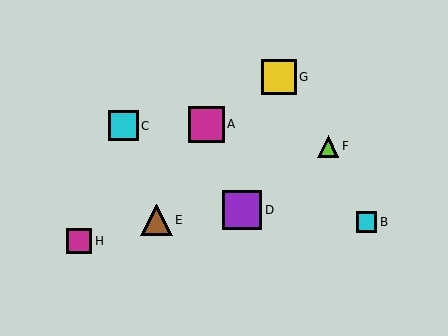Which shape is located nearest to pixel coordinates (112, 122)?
The cyan square (labeled C) at (123, 126) is nearest to that location.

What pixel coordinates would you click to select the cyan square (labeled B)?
Click at (366, 222) to select the cyan square B.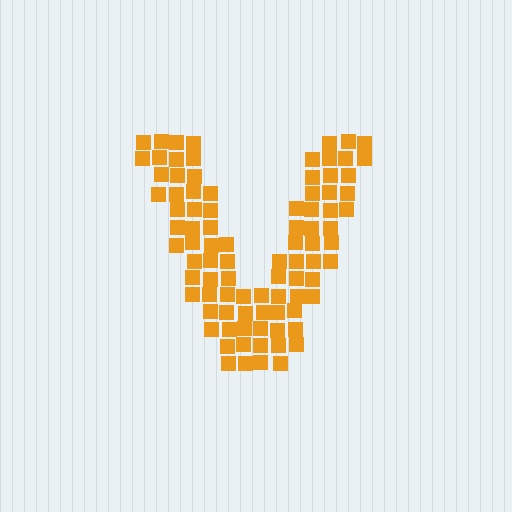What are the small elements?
The small elements are squares.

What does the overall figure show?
The overall figure shows the letter V.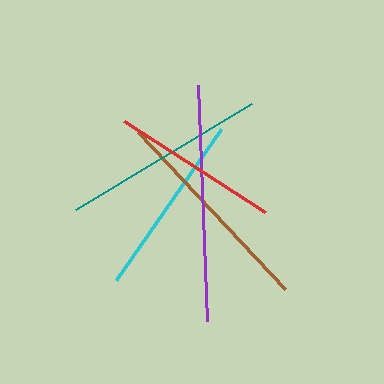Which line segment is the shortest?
The red line is the shortest at approximately 167 pixels.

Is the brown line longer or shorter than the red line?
The brown line is longer than the red line.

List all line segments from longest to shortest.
From longest to shortest: purple, brown, teal, cyan, red.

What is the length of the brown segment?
The brown segment is approximately 215 pixels long.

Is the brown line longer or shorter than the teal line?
The brown line is longer than the teal line.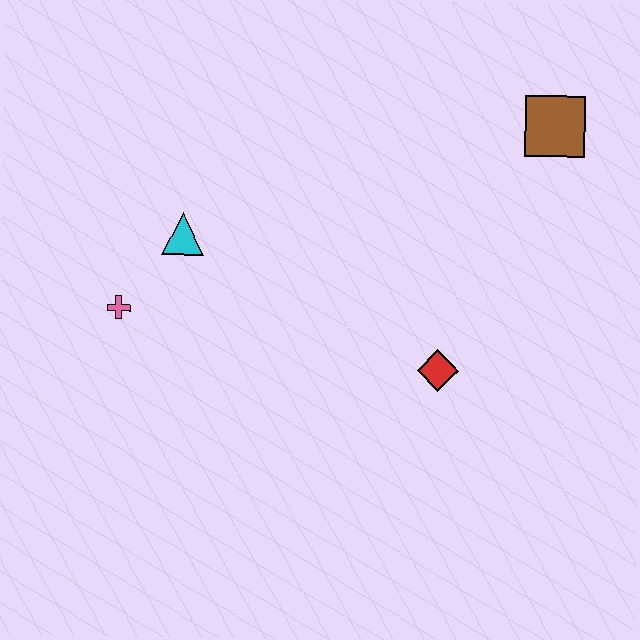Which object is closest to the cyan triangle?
The pink cross is closest to the cyan triangle.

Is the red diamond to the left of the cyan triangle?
No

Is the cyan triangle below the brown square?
Yes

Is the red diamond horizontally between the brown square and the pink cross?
Yes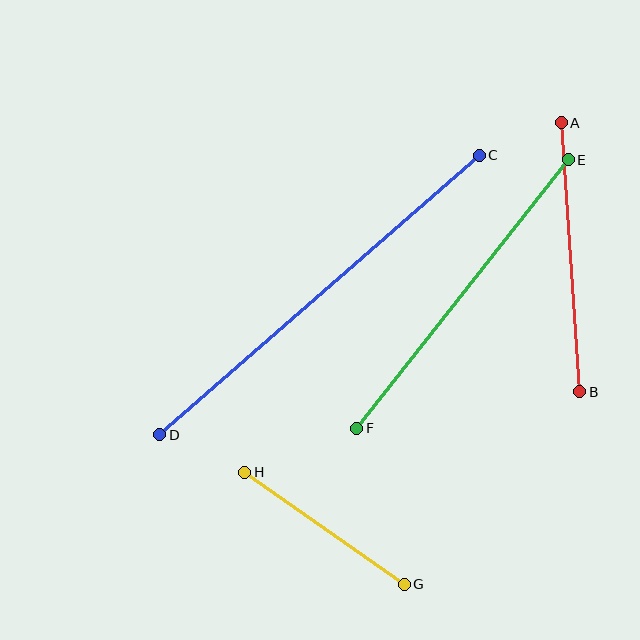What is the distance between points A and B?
The distance is approximately 270 pixels.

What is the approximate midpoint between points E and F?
The midpoint is at approximately (462, 294) pixels.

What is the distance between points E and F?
The distance is approximately 342 pixels.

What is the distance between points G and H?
The distance is approximately 195 pixels.